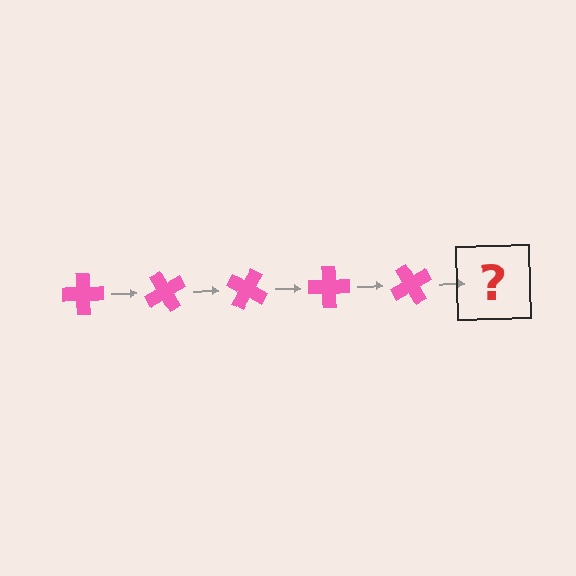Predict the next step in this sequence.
The next step is a pink cross rotated 300 degrees.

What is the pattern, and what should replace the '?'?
The pattern is that the cross rotates 60 degrees each step. The '?' should be a pink cross rotated 300 degrees.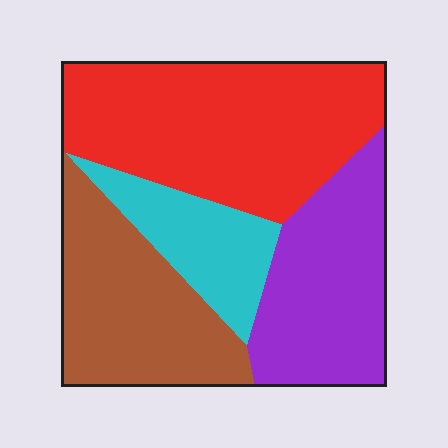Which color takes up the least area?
Cyan, at roughly 15%.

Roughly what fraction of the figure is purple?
Purple covers roughly 25% of the figure.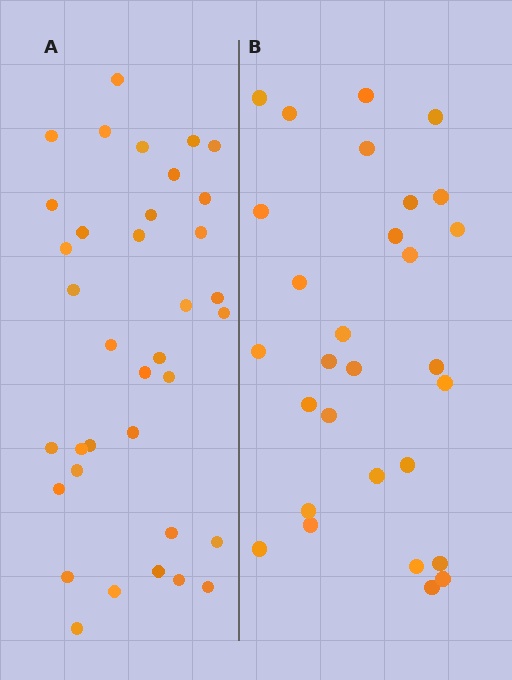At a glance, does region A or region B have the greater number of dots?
Region A (the left region) has more dots.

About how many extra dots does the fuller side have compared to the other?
Region A has roughly 8 or so more dots than region B.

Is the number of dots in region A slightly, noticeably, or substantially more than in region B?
Region A has only slightly more — the two regions are fairly close. The ratio is roughly 1.2 to 1.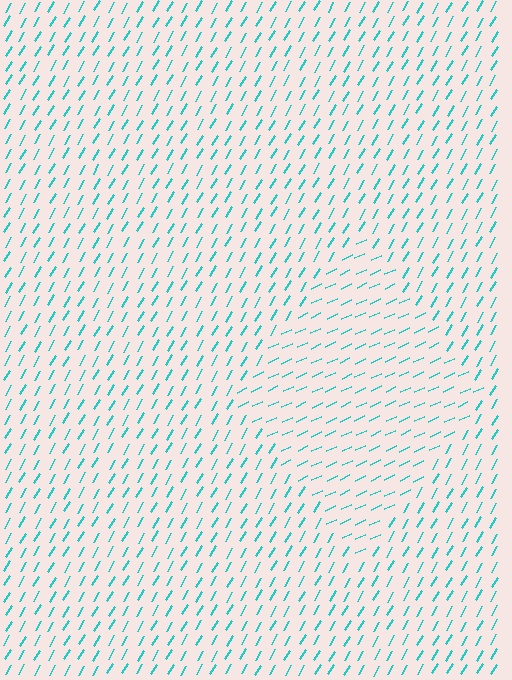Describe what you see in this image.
The image is filled with small cyan line segments. A diamond region in the image has lines oriented differently from the surrounding lines, creating a visible texture boundary.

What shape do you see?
I see a diamond.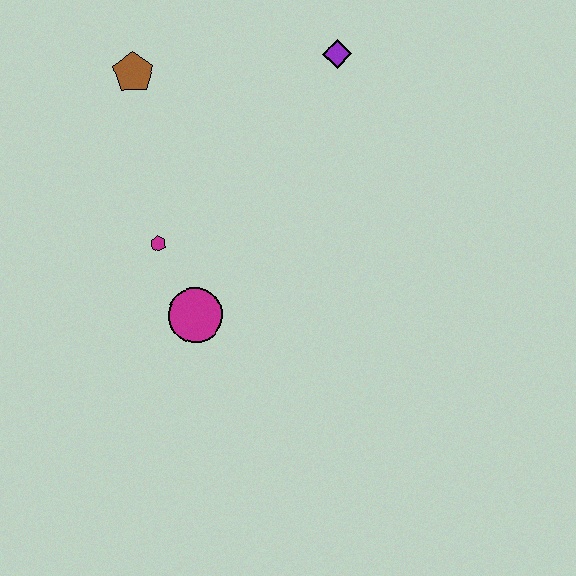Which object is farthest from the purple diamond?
The magenta circle is farthest from the purple diamond.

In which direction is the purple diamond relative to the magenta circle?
The purple diamond is above the magenta circle.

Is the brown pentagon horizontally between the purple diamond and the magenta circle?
No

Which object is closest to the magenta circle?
The magenta hexagon is closest to the magenta circle.